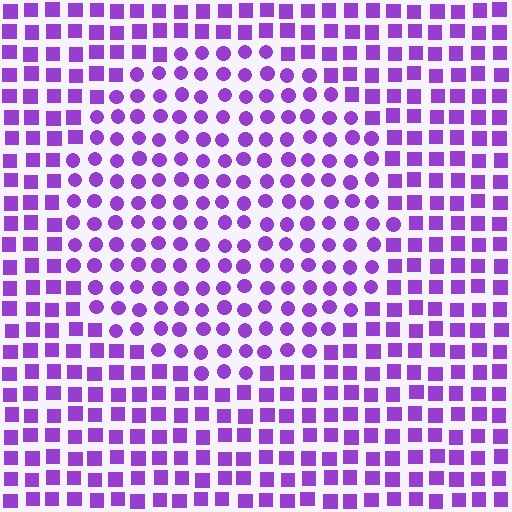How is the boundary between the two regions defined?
The boundary is defined by a change in element shape: circles inside vs. squares outside. All elements share the same color and spacing.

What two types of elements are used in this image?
The image uses circles inside the circle region and squares outside it.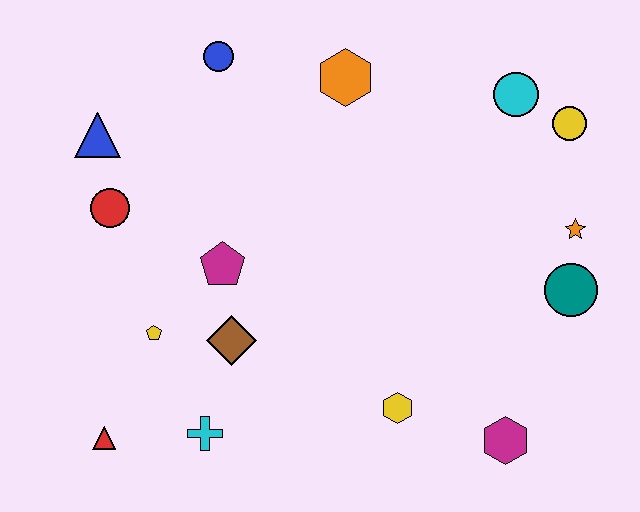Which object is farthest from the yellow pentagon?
The yellow circle is farthest from the yellow pentagon.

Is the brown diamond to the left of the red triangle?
No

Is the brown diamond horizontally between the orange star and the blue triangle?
Yes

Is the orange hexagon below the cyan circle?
No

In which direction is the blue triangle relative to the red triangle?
The blue triangle is above the red triangle.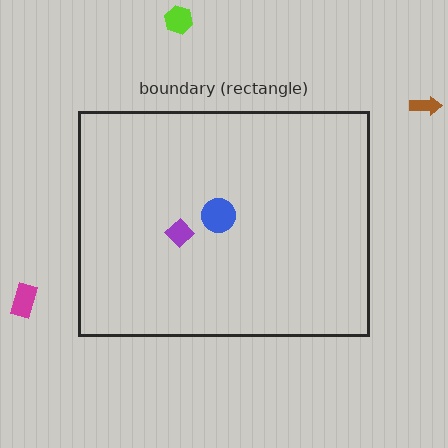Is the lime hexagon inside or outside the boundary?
Outside.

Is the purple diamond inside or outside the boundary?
Inside.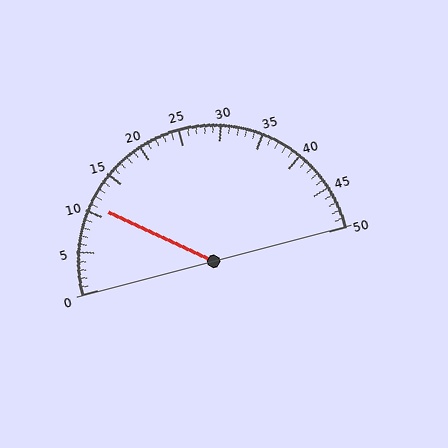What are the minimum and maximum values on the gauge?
The gauge ranges from 0 to 50.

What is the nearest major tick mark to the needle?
The nearest major tick mark is 10.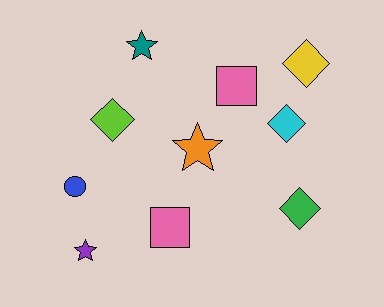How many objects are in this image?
There are 10 objects.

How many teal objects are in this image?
There is 1 teal object.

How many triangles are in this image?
There are no triangles.